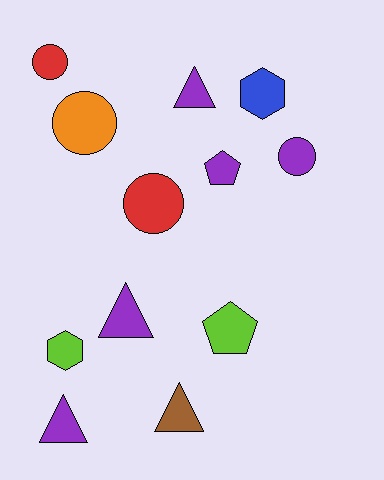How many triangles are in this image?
There are 4 triangles.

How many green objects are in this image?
There are no green objects.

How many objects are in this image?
There are 12 objects.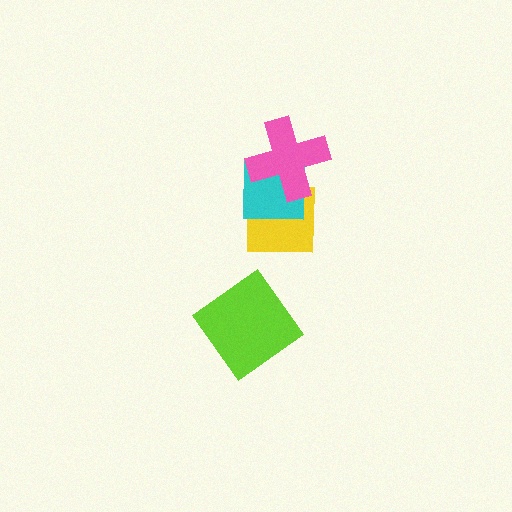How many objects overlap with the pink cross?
2 objects overlap with the pink cross.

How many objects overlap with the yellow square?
2 objects overlap with the yellow square.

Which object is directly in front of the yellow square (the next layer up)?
The cyan square is directly in front of the yellow square.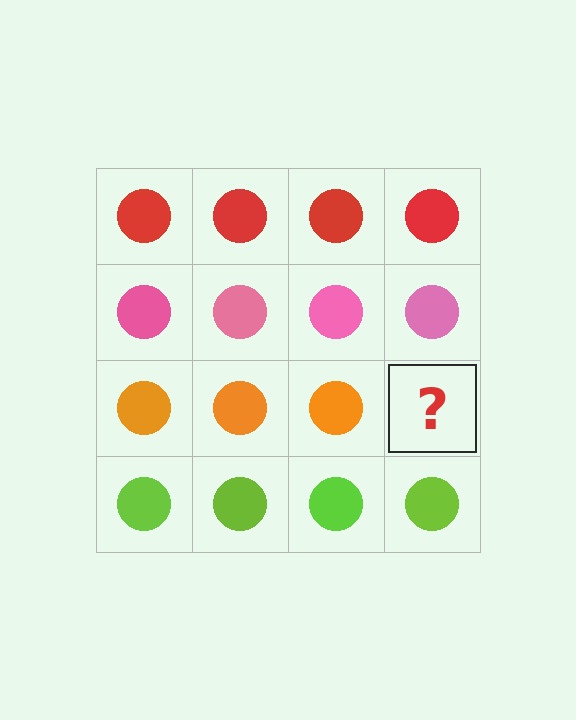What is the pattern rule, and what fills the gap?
The rule is that each row has a consistent color. The gap should be filled with an orange circle.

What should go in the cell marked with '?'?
The missing cell should contain an orange circle.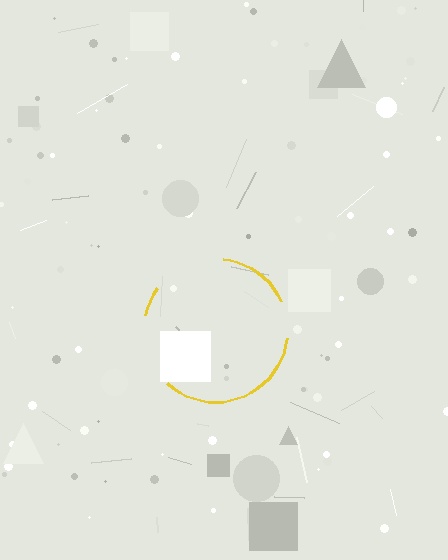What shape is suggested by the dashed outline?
The dashed outline suggests a circle.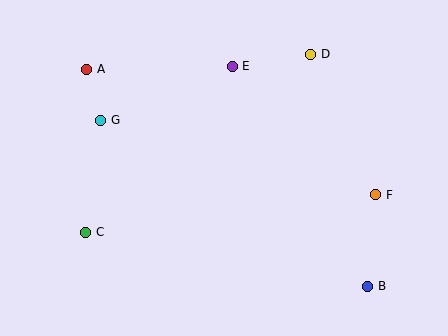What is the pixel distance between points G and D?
The distance between G and D is 220 pixels.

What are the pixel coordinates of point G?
Point G is at (101, 120).